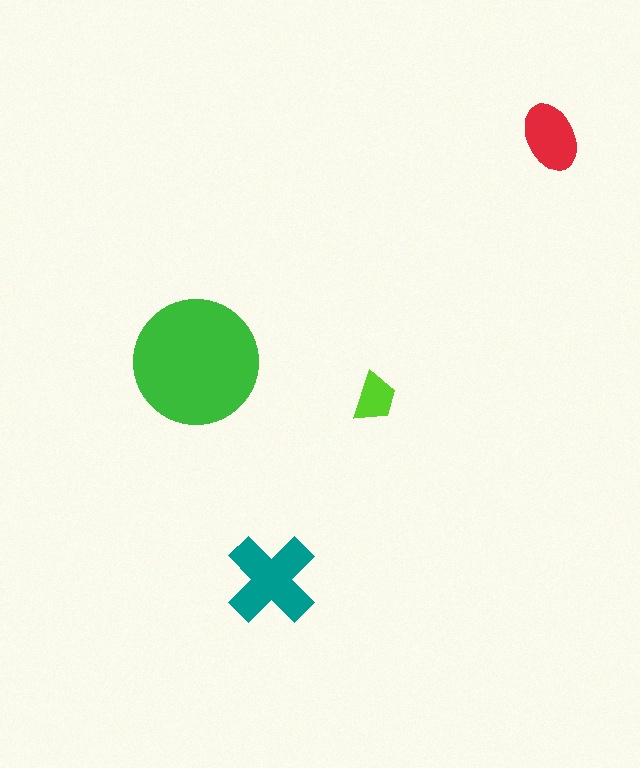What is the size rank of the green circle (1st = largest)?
1st.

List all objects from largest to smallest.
The green circle, the teal cross, the red ellipse, the lime trapezoid.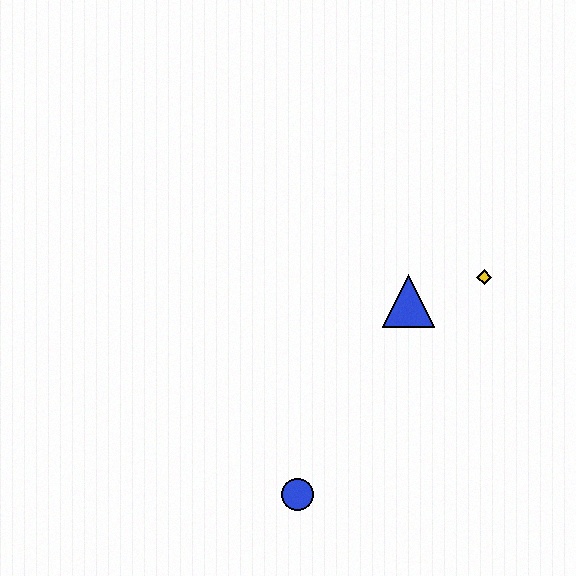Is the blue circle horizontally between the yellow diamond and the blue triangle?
No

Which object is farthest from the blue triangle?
The blue circle is farthest from the blue triangle.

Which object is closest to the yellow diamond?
The blue triangle is closest to the yellow diamond.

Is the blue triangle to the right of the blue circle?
Yes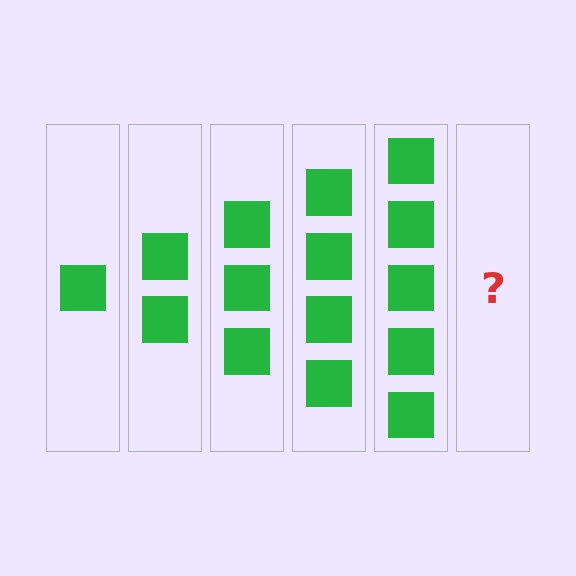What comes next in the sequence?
The next element should be 6 squares.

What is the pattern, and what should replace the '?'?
The pattern is that each step adds one more square. The '?' should be 6 squares.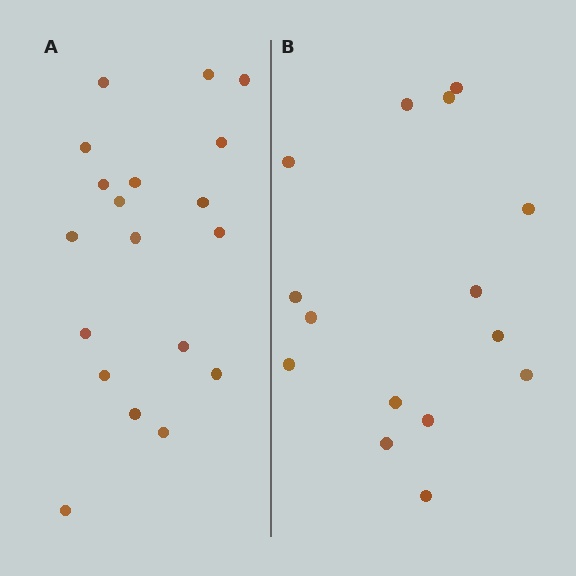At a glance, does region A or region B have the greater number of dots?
Region A (the left region) has more dots.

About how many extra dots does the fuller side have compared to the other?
Region A has about 4 more dots than region B.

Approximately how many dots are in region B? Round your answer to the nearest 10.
About 20 dots. (The exact count is 15, which rounds to 20.)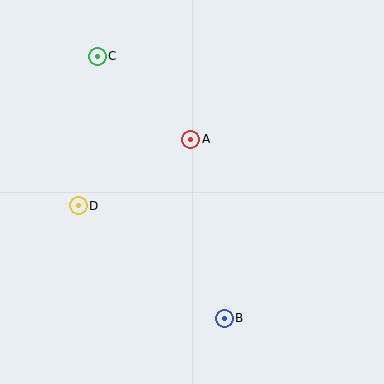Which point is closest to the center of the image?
Point A at (191, 139) is closest to the center.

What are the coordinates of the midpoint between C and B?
The midpoint between C and B is at (161, 187).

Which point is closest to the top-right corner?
Point A is closest to the top-right corner.